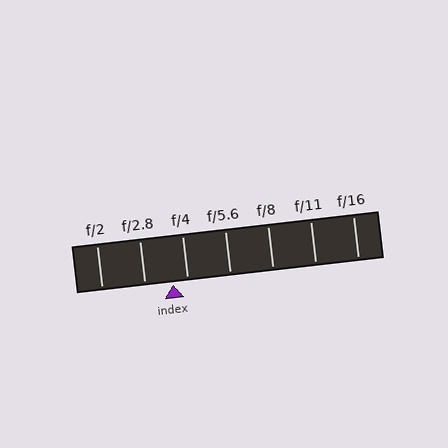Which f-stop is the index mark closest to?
The index mark is closest to f/4.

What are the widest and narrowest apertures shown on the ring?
The widest aperture shown is f/2 and the narrowest is f/16.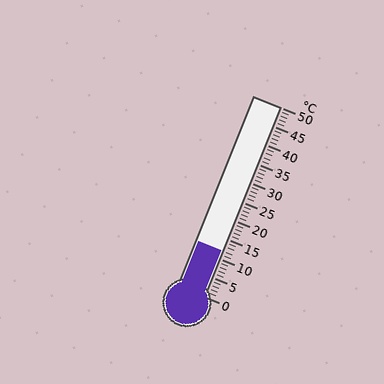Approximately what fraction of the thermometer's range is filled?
The thermometer is filled to approximately 25% of its range.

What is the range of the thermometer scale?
The thermometer scale ranges from 0°C to 50°C.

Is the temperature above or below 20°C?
The temperature is below 20°C.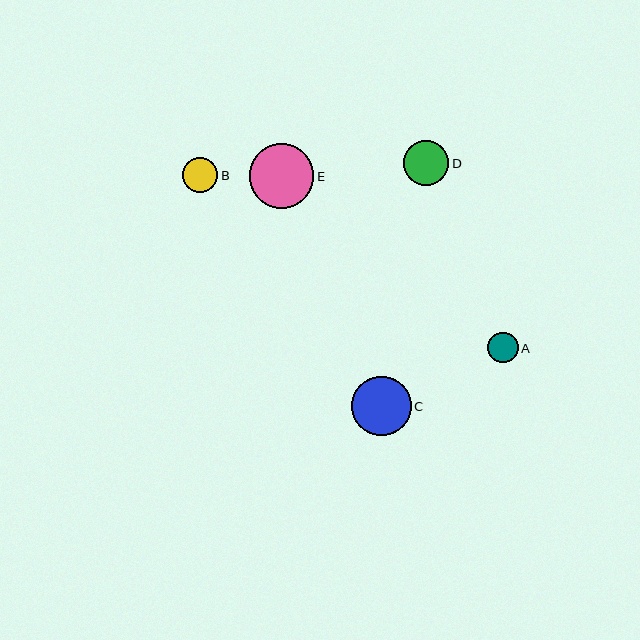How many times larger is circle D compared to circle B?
Circle D is approximately 1.3 times the size of circle B.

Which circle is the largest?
Circle E is the largest with a size of approximately 64 pixels.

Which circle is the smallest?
Circle A is the smallest with a size of approximately 31 pixels.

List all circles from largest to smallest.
From largest to smallest: E, C, D, B, A.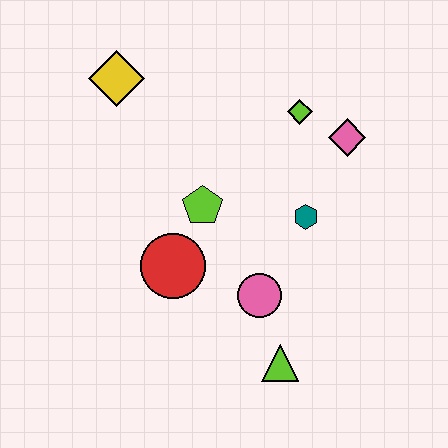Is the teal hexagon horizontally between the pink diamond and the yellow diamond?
Yes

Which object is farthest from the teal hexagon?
The yellow diamond is farthest from the teal hexagon.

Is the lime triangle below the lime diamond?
Yes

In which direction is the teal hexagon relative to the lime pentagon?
The teal hexagon is to the right of the lime pentagon.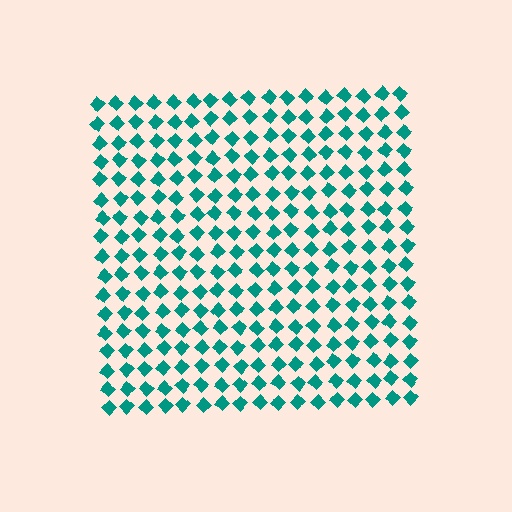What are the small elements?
The small elements are diamonds.